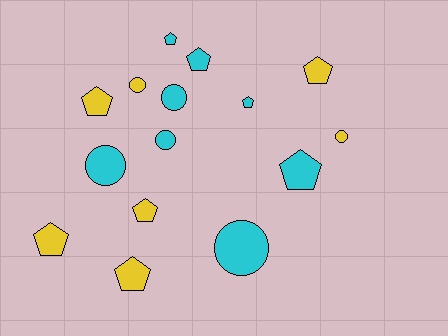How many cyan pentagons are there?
There are 4 cyan pentagons.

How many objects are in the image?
There are 15 objects.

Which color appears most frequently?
Cyan, with 8 objects.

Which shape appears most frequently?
Pentagon, with 9 objects.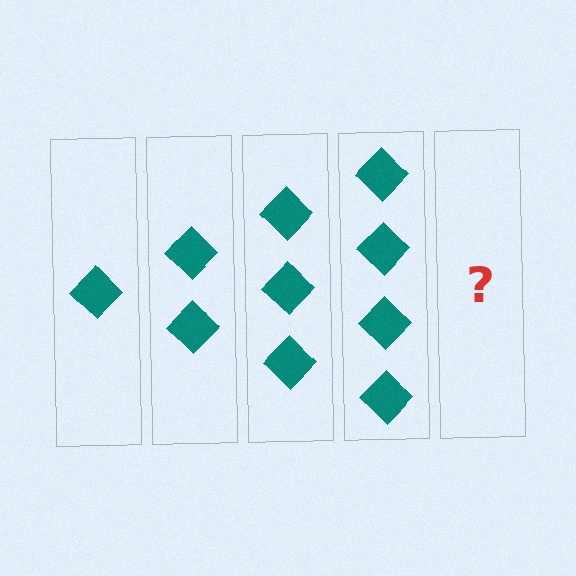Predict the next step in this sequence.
The next step is 5 diamonds.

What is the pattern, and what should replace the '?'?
The pattern is that each step adds one more diamond. The '?' should be 5 diamonds.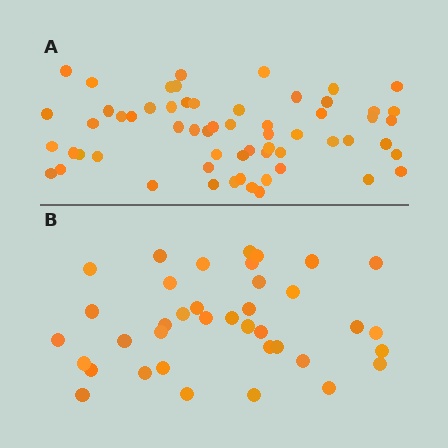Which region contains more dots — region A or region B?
Region A (the top region) has more dots.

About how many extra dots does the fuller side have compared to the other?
Region A has approximately 20 more dots than region B.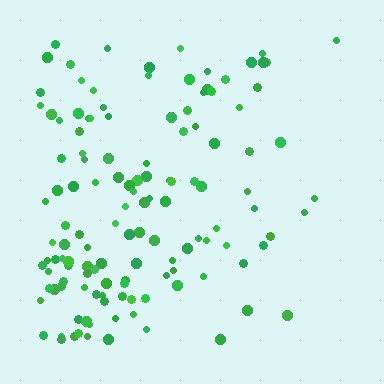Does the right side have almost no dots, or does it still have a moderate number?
Still a moderate number, just noticeably fewer than the left.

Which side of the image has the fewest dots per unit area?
The right.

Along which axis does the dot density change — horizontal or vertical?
Horizontal.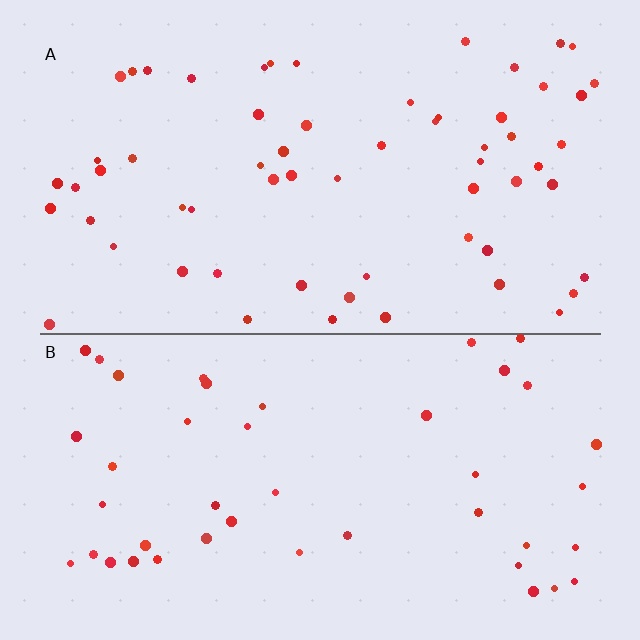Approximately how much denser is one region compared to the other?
Approximately 1.4× — region A over region B.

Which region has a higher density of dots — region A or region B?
A (the top).